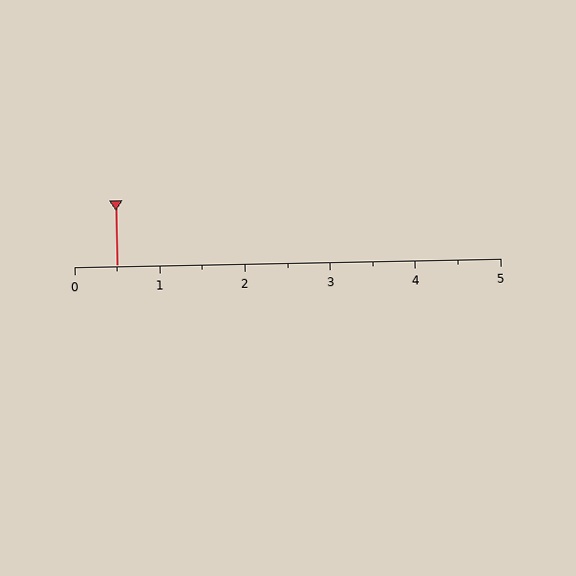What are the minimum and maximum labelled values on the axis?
The axis runs from 0 to 5.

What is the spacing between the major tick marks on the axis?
The major ticks are spaced 1 apart.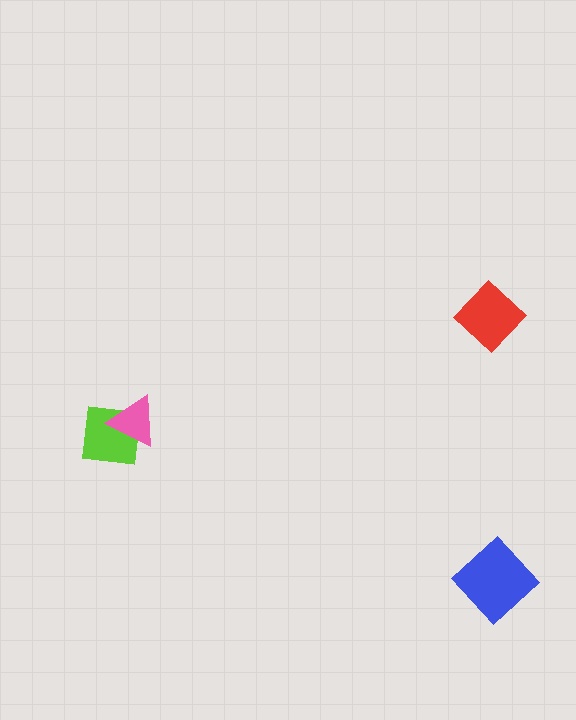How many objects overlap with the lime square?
1 object overlaps with the lime square.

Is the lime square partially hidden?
Yes, it is partially covered by another shape.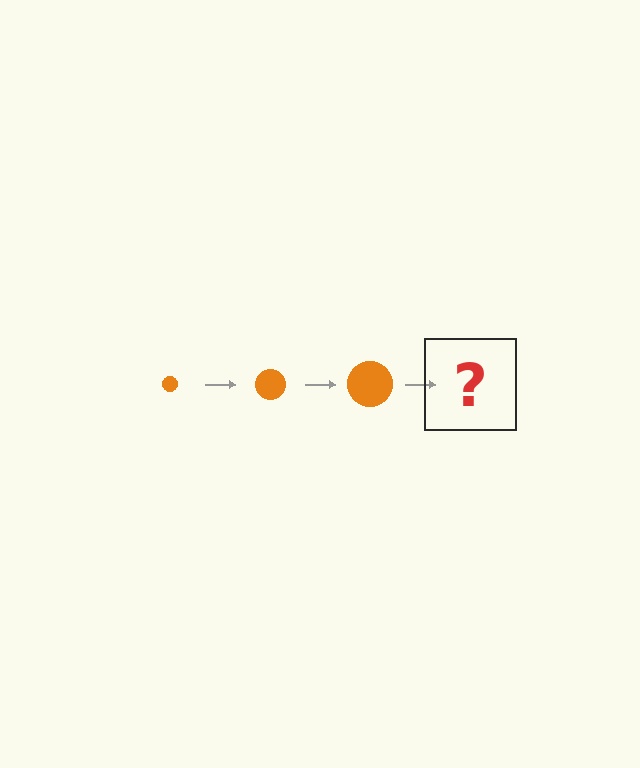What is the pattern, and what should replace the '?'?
The pattern is that the circle gets progressively larger each step. The '?' should be an orange circle, larger than the previous one.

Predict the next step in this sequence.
The next step is an orange circle, larger than the previous one.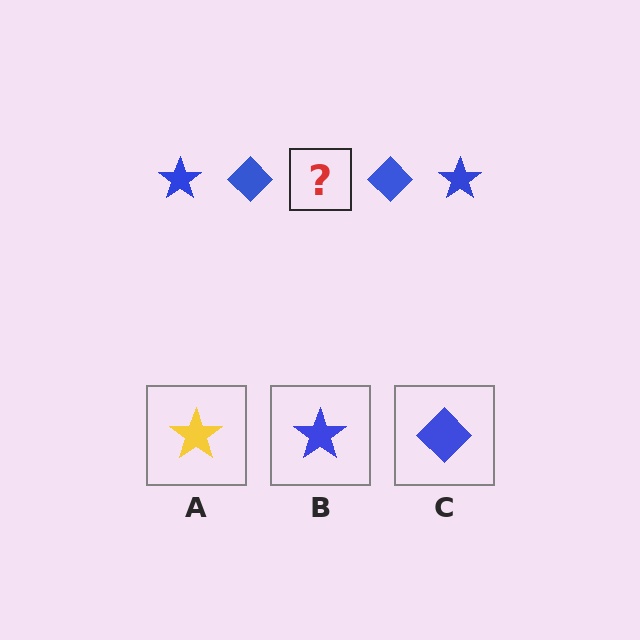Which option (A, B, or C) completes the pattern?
B.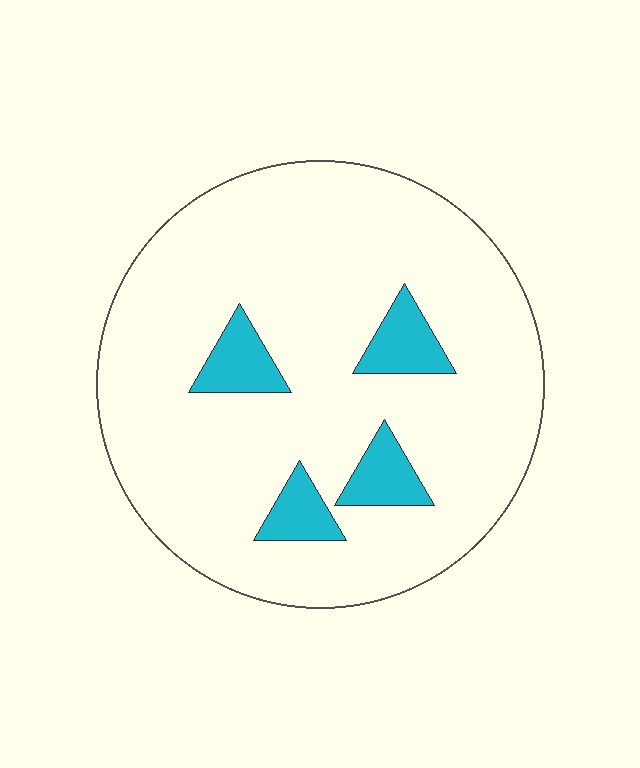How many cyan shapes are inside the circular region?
4.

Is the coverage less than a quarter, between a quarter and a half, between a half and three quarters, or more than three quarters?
Less than a quarter.